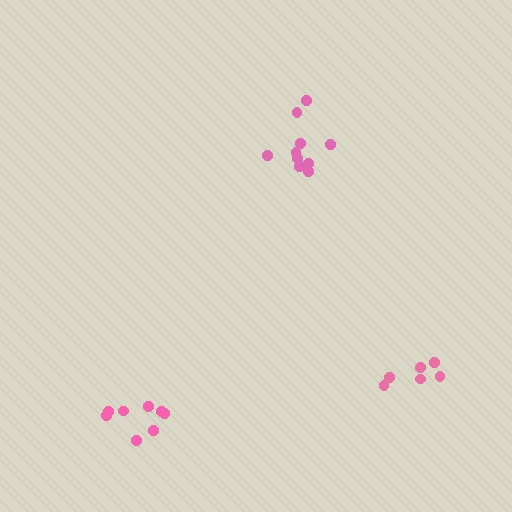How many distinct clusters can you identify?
There are 3 distinct clusters.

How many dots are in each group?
Group 1: 10 dots, Group 2: 8 dots, Group 3: 6 dots (24 total).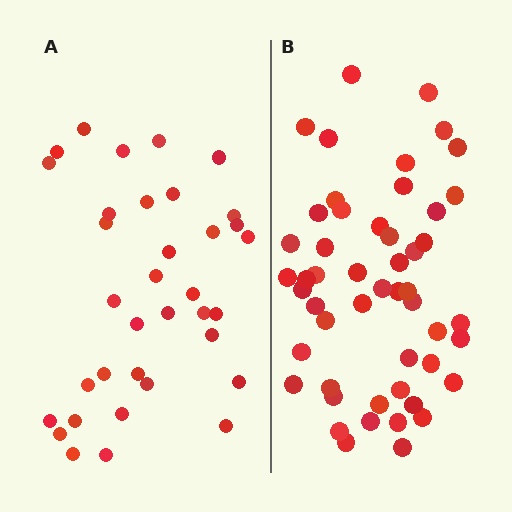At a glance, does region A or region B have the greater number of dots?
Region B (the right region) has more dots.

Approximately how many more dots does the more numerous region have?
Region B has approximately 15 more dots than region A.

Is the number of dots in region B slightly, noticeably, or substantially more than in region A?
Region B has substantially more. The ratio is roughly 1.5 to 1.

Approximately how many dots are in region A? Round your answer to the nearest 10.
About 40 dots. (The exact count is 35, which rounds to 40.)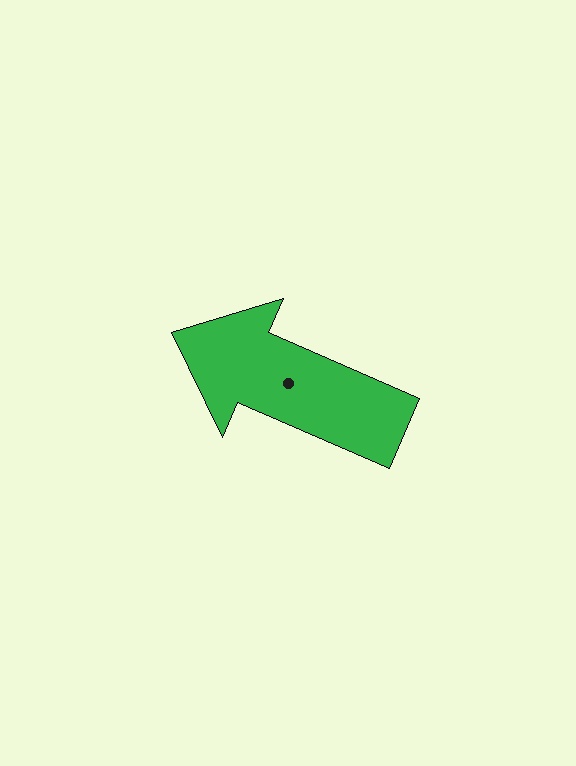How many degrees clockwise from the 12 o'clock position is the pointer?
Approximately 293 degrees.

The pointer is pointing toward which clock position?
Roughly 10 o'clock.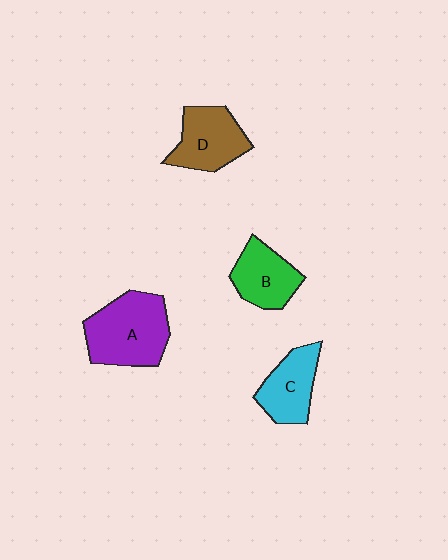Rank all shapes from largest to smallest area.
From largest to smallest: A (purple), D (brown), C (cyan), B (green).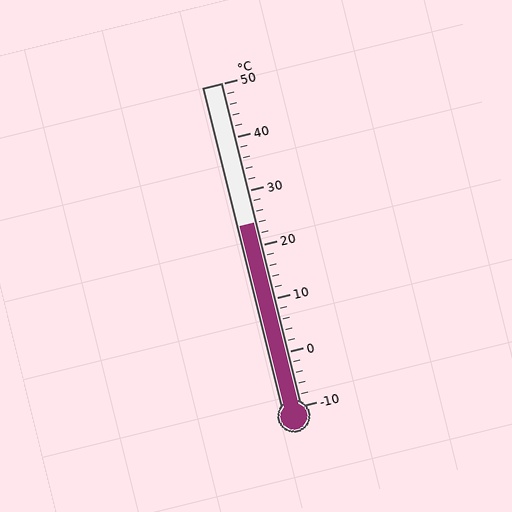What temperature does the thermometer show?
The thermometer shows approximately 24°C.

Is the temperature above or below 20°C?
The temperature is above 20°C.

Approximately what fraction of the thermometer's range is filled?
The thermometer is filled to approximately 55% of its range.